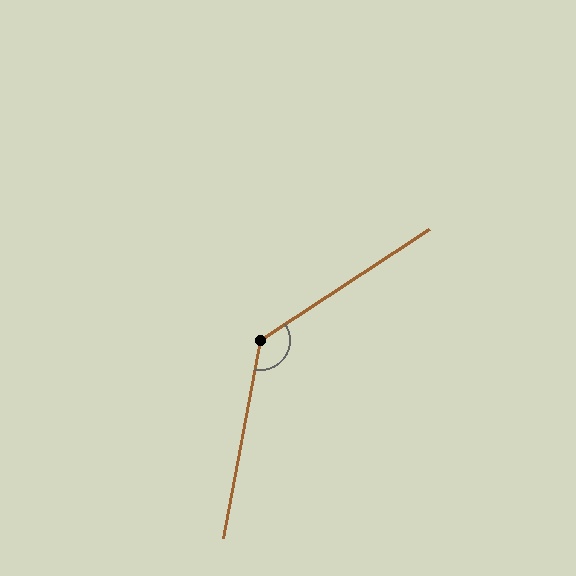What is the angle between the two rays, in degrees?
Approximately 134 degrees.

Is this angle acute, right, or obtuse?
It is obtuse.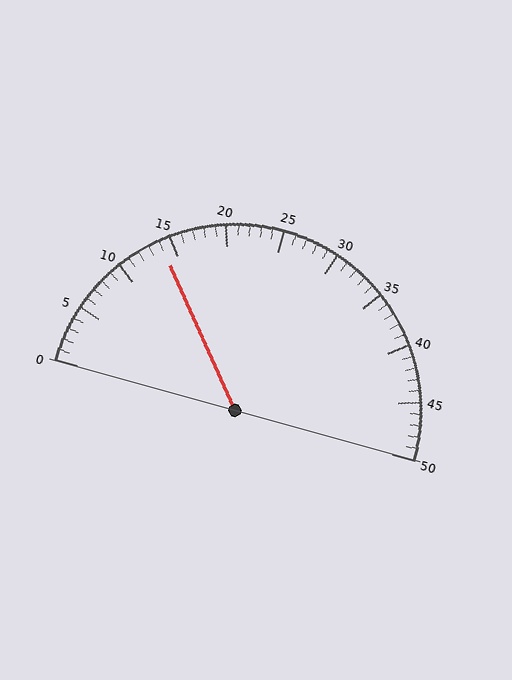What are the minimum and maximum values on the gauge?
The gauge ranges from 0 to 50.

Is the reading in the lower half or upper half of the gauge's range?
The reading is in the lower half of the range (0 to 50).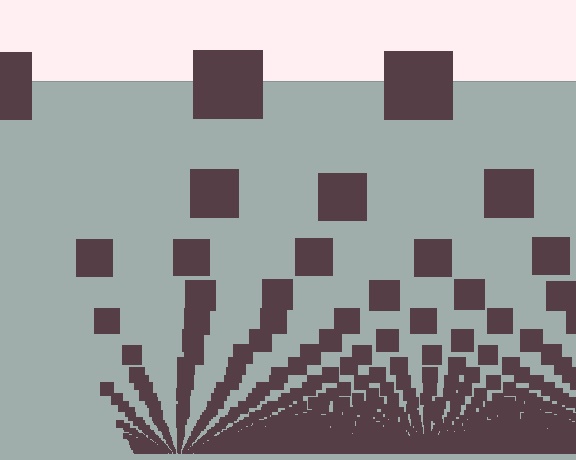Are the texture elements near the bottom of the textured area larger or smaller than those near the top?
Smaller. The gradient is inverted — elements near the bottom are smaller and denser.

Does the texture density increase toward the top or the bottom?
Density increases toward the bottom.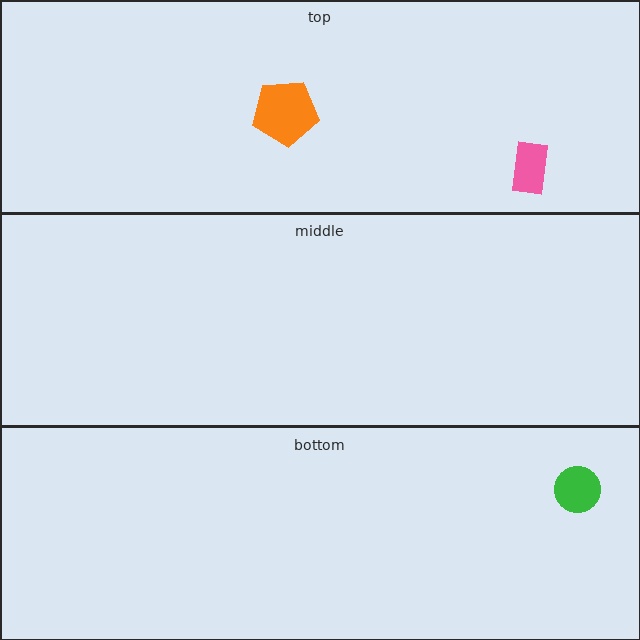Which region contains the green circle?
The bottom region.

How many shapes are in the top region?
2.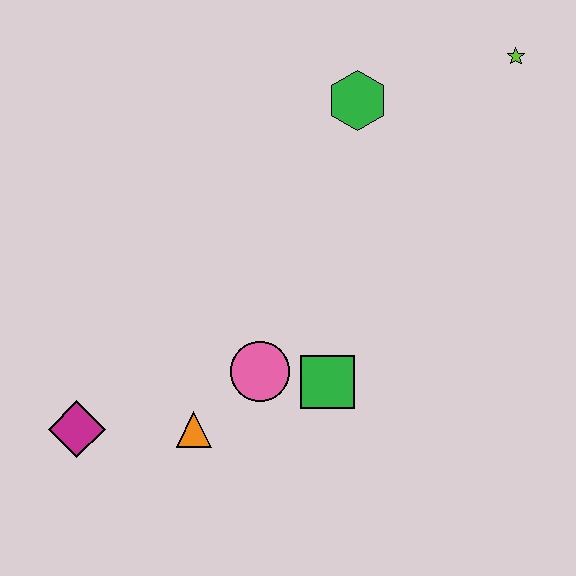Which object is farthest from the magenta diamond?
The lime star is farthest from the magenta diamond.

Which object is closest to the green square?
The pink circle is closest to the green square.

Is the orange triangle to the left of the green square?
Yes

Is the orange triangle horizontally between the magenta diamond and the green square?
Yes